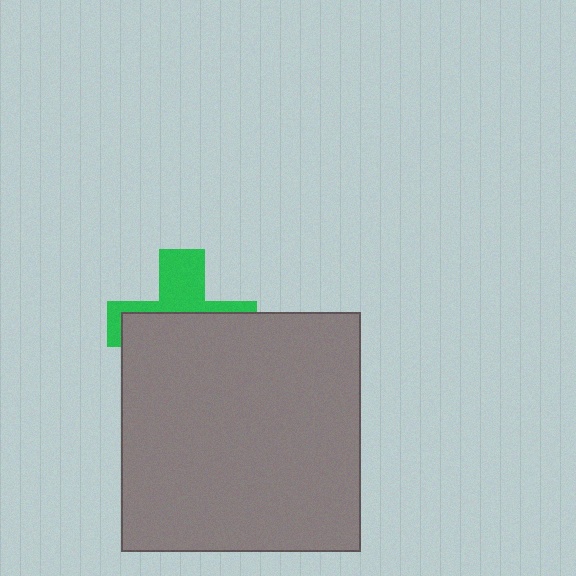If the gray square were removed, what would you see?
You would see the complete green cross.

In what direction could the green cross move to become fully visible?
The green cross could move up. That would shift it out from behind the gray square entirely.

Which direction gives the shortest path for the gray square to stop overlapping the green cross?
Moving down gives the shortest separation.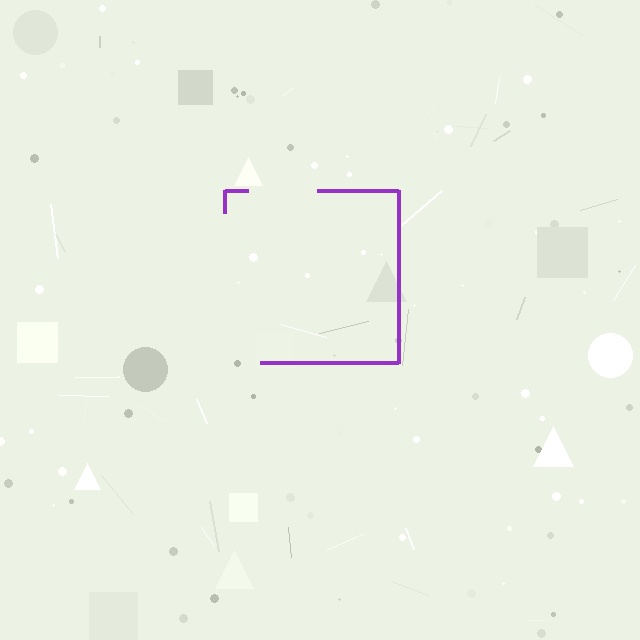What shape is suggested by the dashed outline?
The dashed outline suggests a square.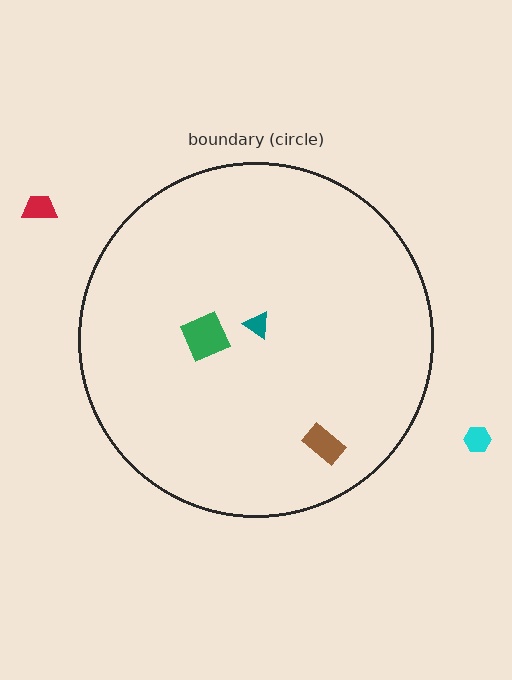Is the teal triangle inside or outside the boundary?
Inside.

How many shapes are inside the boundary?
3 inside, 2 outside.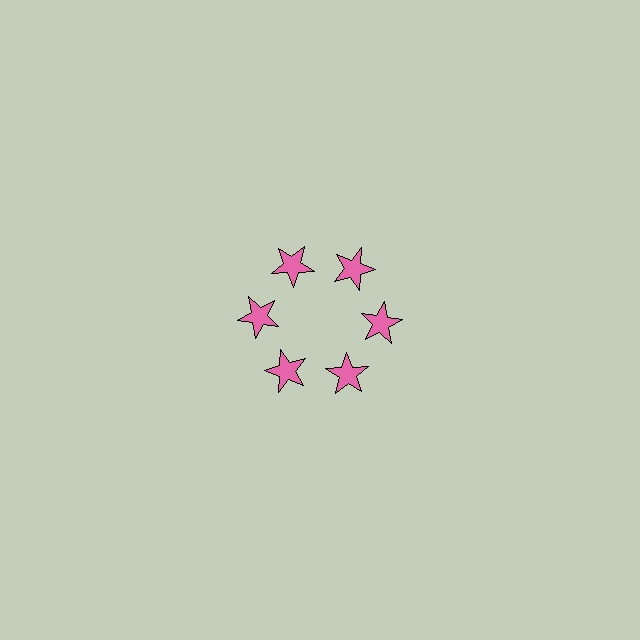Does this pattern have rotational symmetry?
Yes, this pattern has 6-fold rotational symmetry. It looks the same after rotating 60 degrees around the center.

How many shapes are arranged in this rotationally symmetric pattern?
There are 6 shapes, arranged in 6 groups of 1.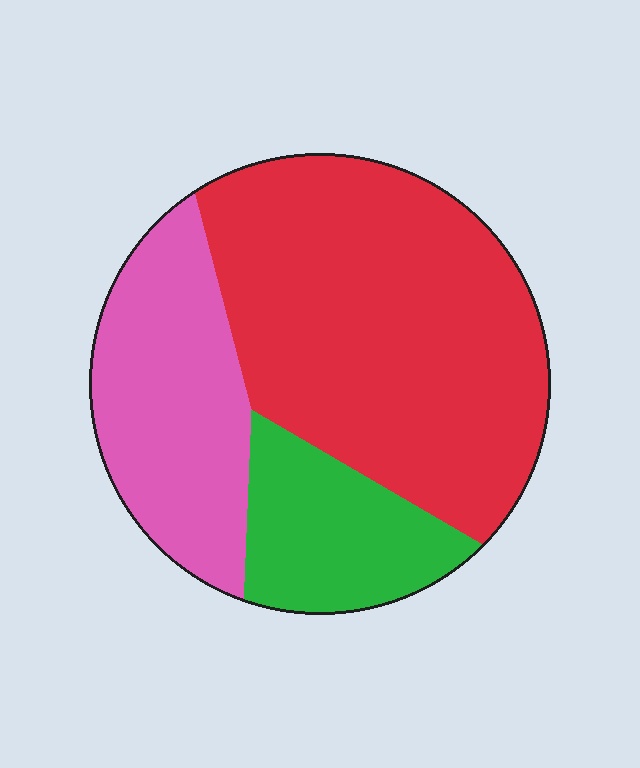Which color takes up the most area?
Red, at roughly 55%.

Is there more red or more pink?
Red.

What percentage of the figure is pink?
Pink takes up between a quarter and a half of the figure.